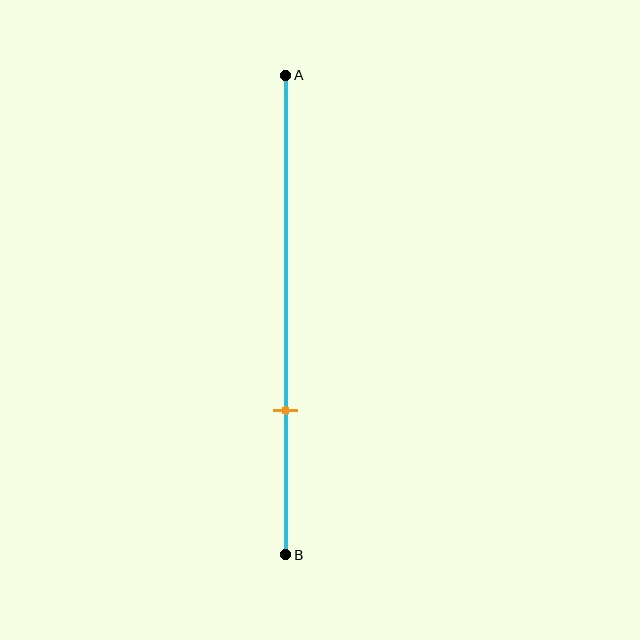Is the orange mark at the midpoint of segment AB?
No, the mark is at about 70% from A, not at the 50% midpoint.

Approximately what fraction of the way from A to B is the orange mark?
The orange mark is approximately 70% of the way from A to B.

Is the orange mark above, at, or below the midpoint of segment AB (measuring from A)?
The orange mark is below the midpoint of segment AB.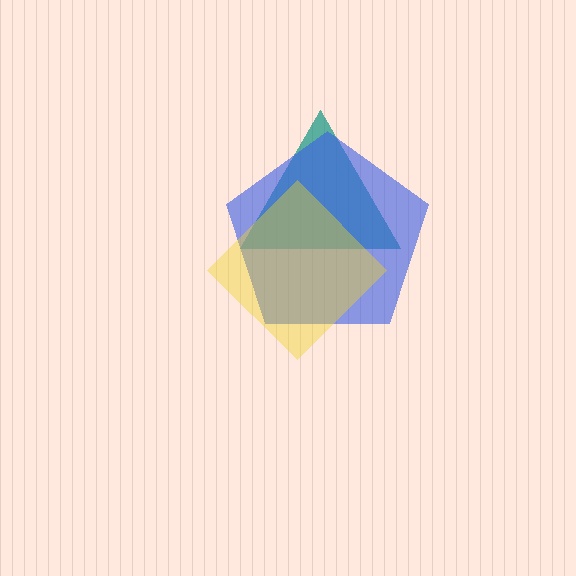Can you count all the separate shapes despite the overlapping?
Yes, there are 3 separate shapes.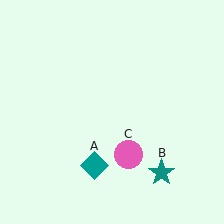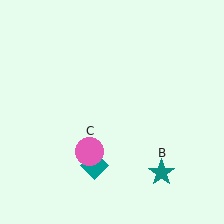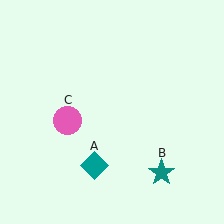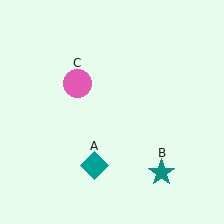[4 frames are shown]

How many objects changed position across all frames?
1 object changed position: pink circle (object C).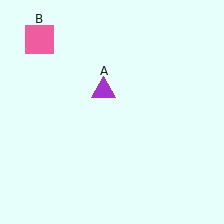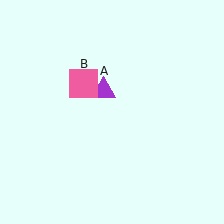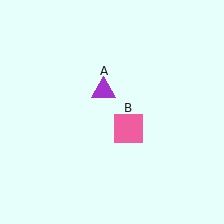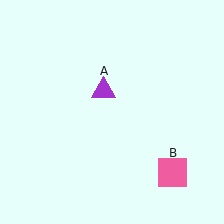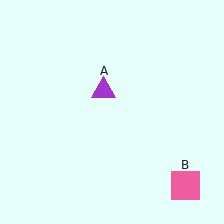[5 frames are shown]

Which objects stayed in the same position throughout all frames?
Purple triangle (object A) remained stationary.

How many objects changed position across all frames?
1 object changed position: pink square (object B).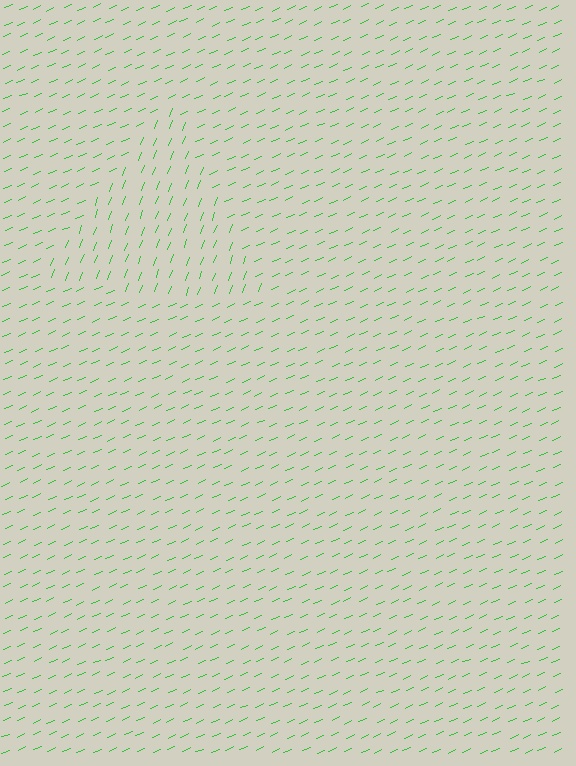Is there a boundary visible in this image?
Yes, there is a texture boundary formed by a change in line orientation.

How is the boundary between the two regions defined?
The boundary is defined purely by a change in line orientation (approximately 45 degrees difference). All lines are the same color and thickness.